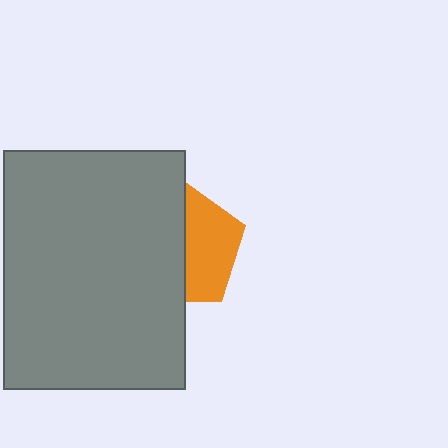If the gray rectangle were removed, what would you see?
You would see the complete orange pentagon.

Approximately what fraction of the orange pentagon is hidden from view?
Roughly 54% of the orange pentagon is hidden behind the gray rectangle.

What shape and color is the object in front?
The object in front is a gray rectangle.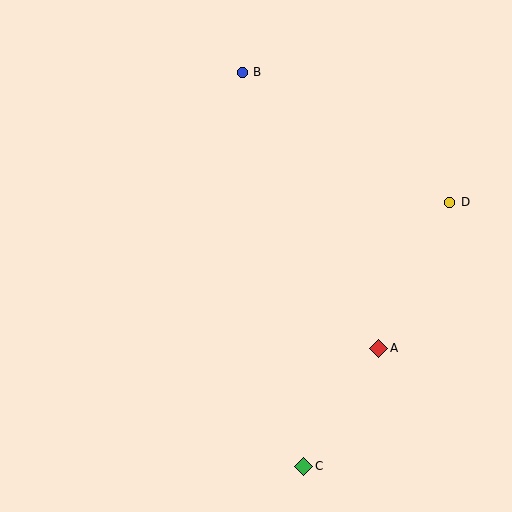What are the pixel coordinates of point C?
Point C is at (304, 466).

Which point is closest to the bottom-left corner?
Point C is closest to the bottom-left corner.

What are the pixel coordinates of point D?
Point D is at (450, 202).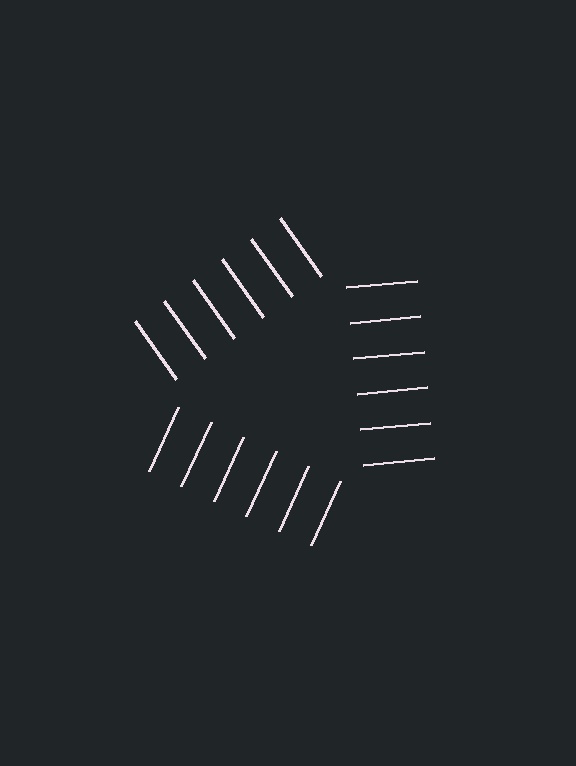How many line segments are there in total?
18 — 6 along each of the 3 edges.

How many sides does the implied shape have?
3 sides — the line-ends trace a triangle.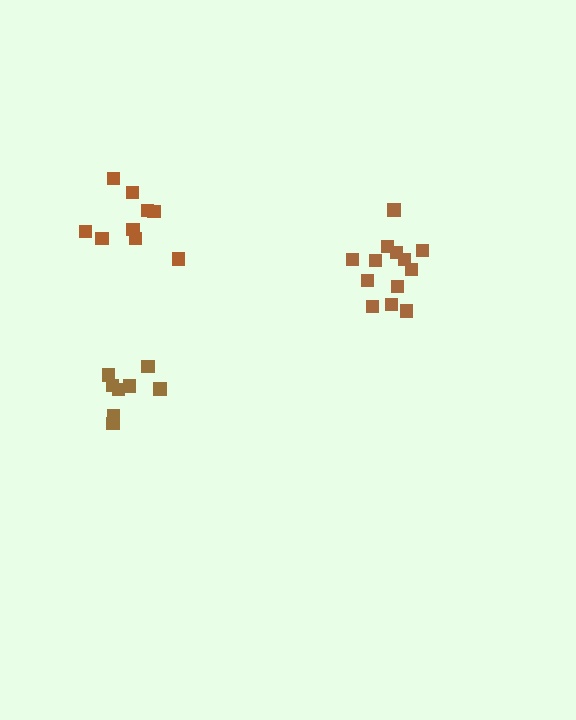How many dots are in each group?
Group 1: 8 dots, Group 2: 9 dots, Group 3: 13 dots (30 total).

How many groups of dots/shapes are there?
There are 3 groups.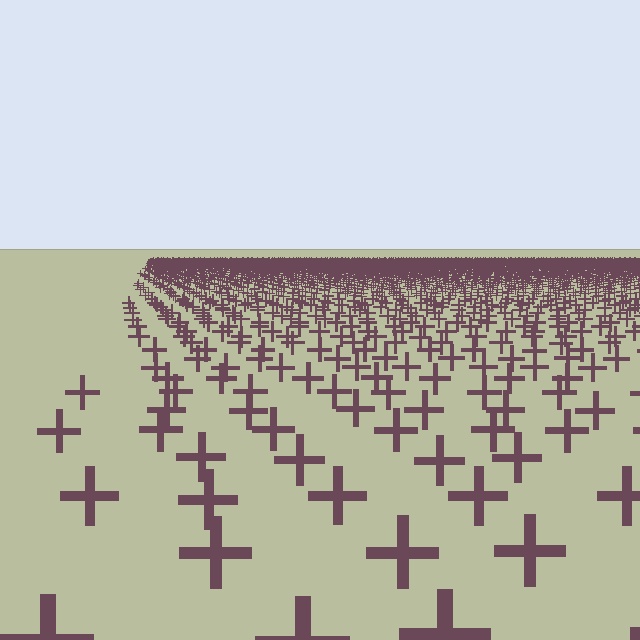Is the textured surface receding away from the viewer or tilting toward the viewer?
The surface is receding away from the viewer. Texture elements get smaller and denser toward the top.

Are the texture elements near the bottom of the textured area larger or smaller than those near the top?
Larger. Near the bottom, elements are closer to the viewer and appear at a bigger on-screen size.